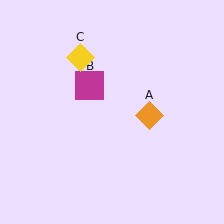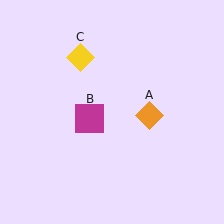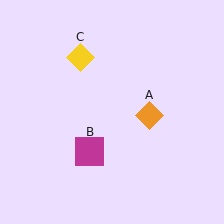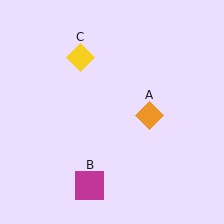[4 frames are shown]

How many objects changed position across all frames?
1 object changed position: magenta square (object B).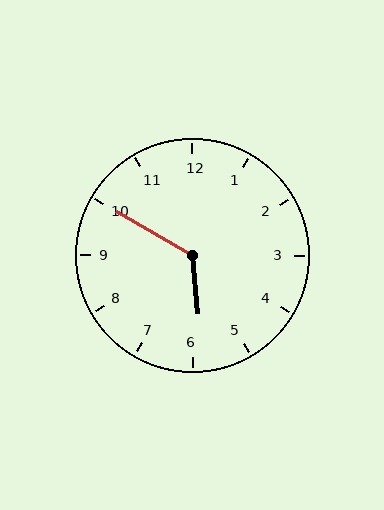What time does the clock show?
5:50.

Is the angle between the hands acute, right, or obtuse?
It is obtuse.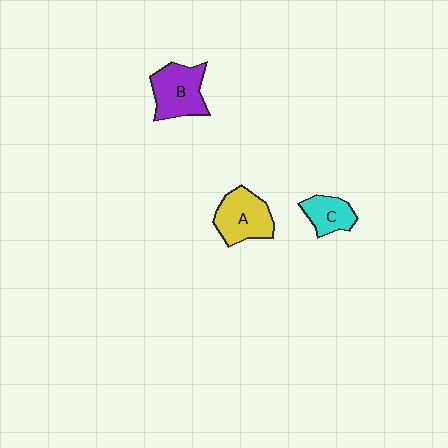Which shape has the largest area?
Shape B (purple).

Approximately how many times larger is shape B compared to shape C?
Approximately 1.6 times.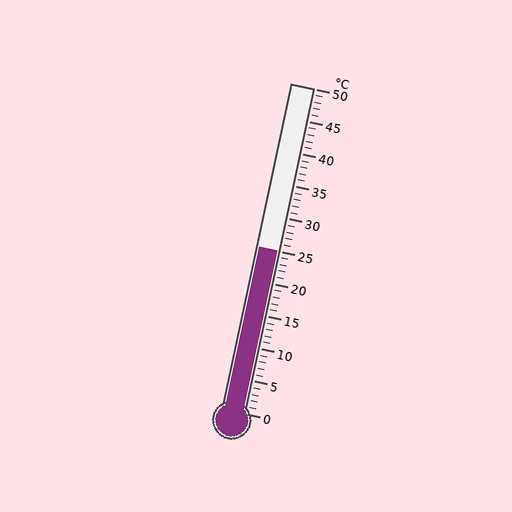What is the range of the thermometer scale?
The thermometer scale ranges from 0°C to 50°C.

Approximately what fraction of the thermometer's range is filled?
The thermometer is filled to approximately 50% of its range.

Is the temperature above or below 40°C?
The temperature is below 40°C.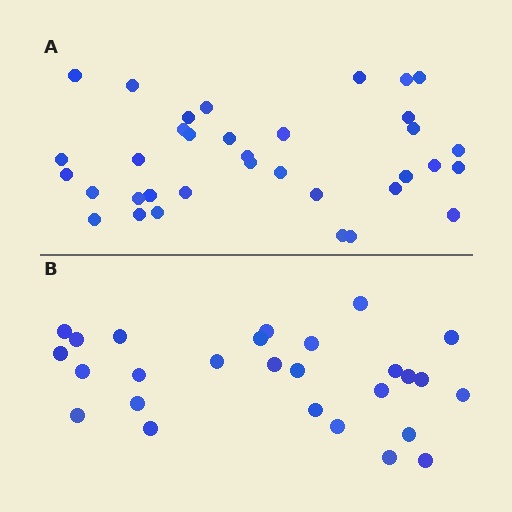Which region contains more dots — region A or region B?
Region A (the top region) has more dots.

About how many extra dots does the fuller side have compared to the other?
Region A has roughly 8 or so more dots than region B.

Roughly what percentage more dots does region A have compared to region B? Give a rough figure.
About 30% more.